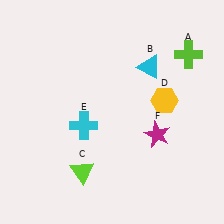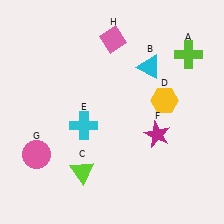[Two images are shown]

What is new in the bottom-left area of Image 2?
A pink circle (G) was added in the bottom-left area of Image 2.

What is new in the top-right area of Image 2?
A pink diamond (H) was added in the top-right area of Image 2.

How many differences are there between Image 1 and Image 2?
There are 2 differences between the two images.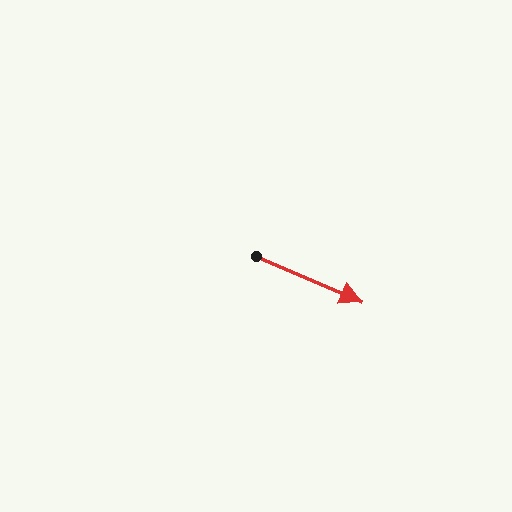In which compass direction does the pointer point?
Southeast.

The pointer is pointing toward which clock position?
Roughly 4 o'clock.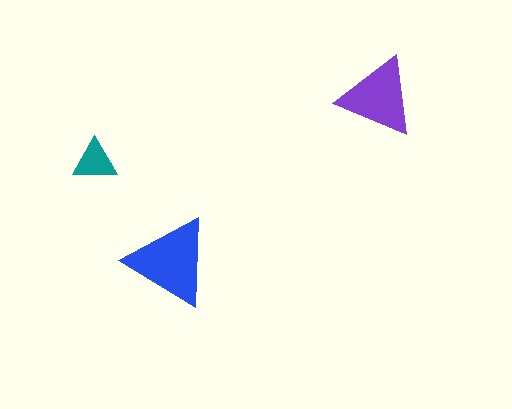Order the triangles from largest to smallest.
the blue one, the purple one, the teal one.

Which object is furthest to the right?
The purple triangle is rightmost.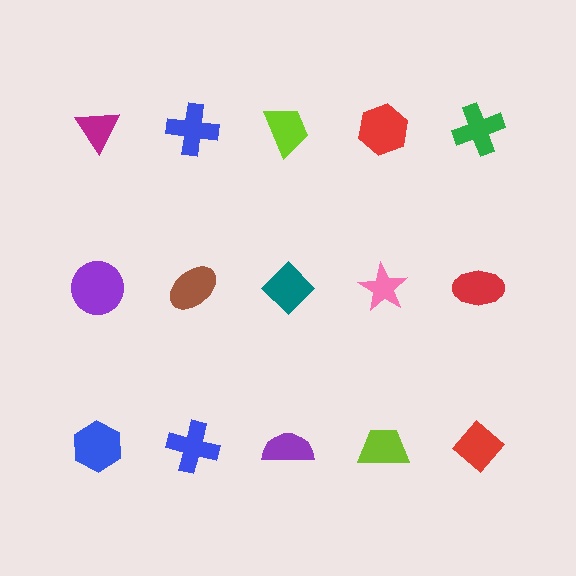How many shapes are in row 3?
5 shapes.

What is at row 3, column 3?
A purple semicircle.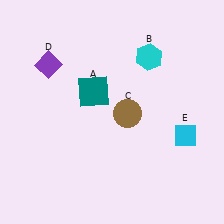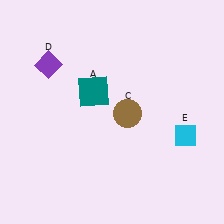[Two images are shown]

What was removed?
The cyan hexagon (B) was removed in Image 2.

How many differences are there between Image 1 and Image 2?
There is 1 difference between the two images.